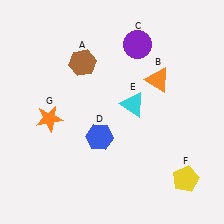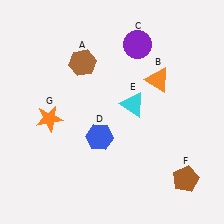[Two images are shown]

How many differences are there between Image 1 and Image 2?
There is 1 difference between the two images.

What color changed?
The pentagon (F) changed from yellow in Image 1 to brown in Image 2.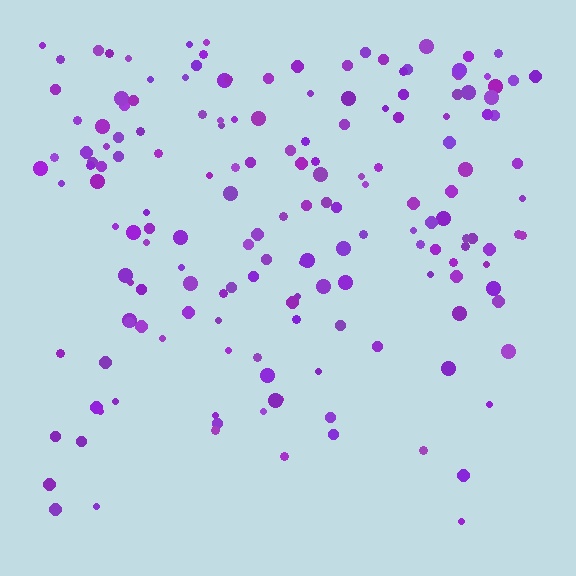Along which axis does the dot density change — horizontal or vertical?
Vertical.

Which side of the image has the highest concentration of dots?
The top.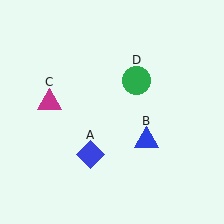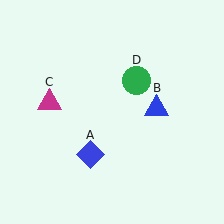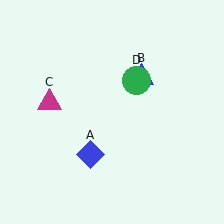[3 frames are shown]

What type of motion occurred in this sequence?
The blue triangle (object B) rotated counterclockwise around the center of the scene.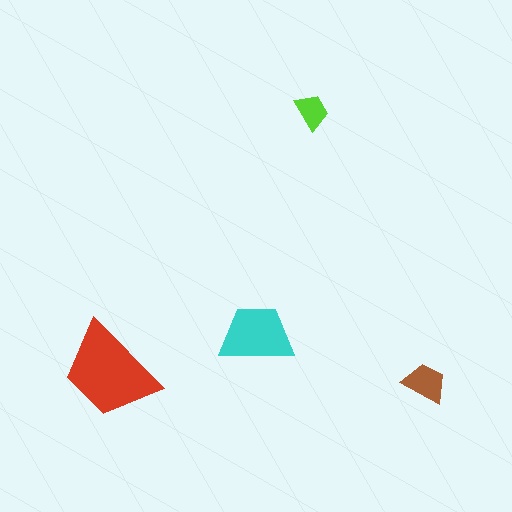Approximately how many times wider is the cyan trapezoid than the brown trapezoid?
About 1.5 times wider.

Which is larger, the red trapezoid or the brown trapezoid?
The red one.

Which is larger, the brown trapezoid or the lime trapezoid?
The brown one.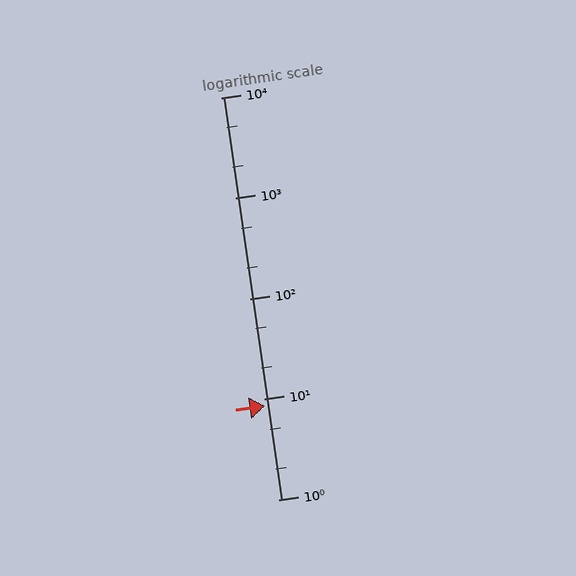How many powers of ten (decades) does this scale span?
The scale spans 4 decades, from 1 to 10000.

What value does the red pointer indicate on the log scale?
The pointer indicates approximately 8.5.